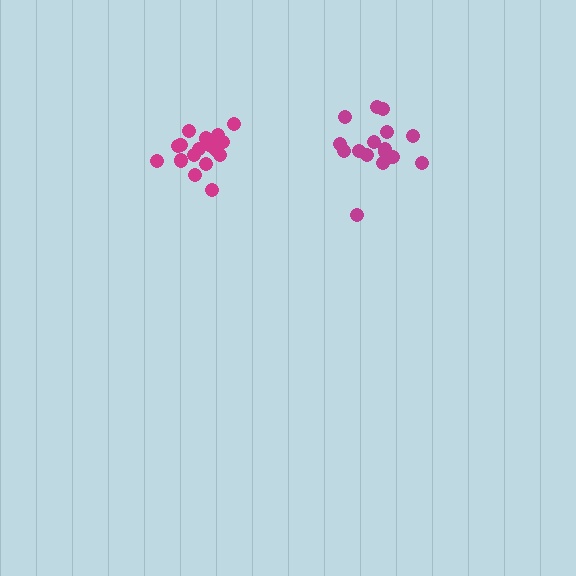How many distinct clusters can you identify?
There are 2 distinct clusters.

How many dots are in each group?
Group 1: 16 dots, Group 2: 20 dots (36 total).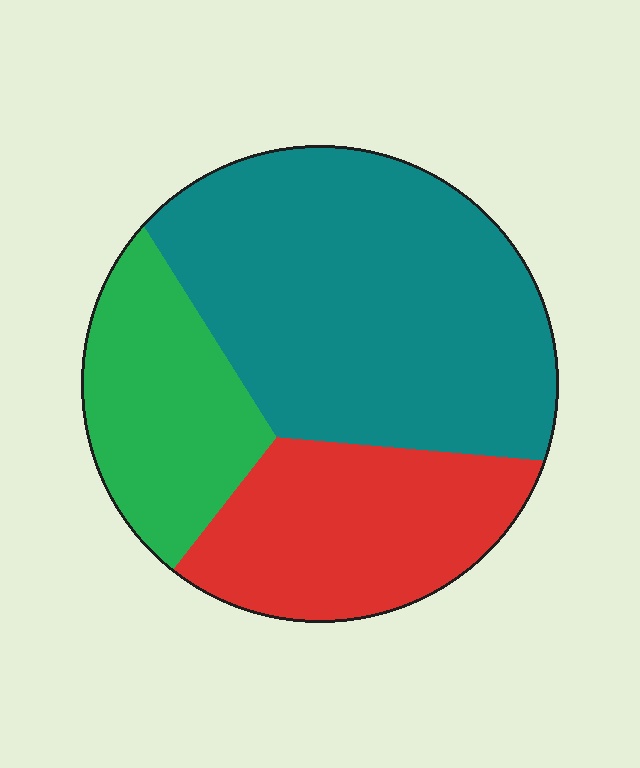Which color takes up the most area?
Teal, at roughly 50%.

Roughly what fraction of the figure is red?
Red takes up about one quarter (1/4) of the figure.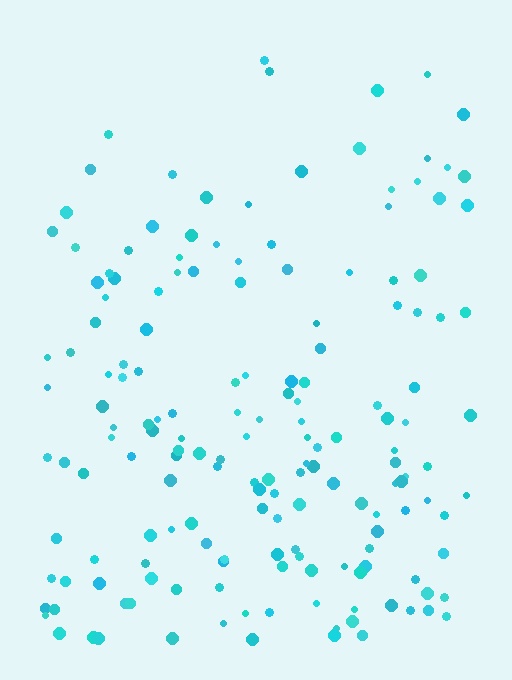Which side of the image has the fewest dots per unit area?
The top.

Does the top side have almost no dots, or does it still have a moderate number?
Still a moderate number, just noticeably fewer than the bottom.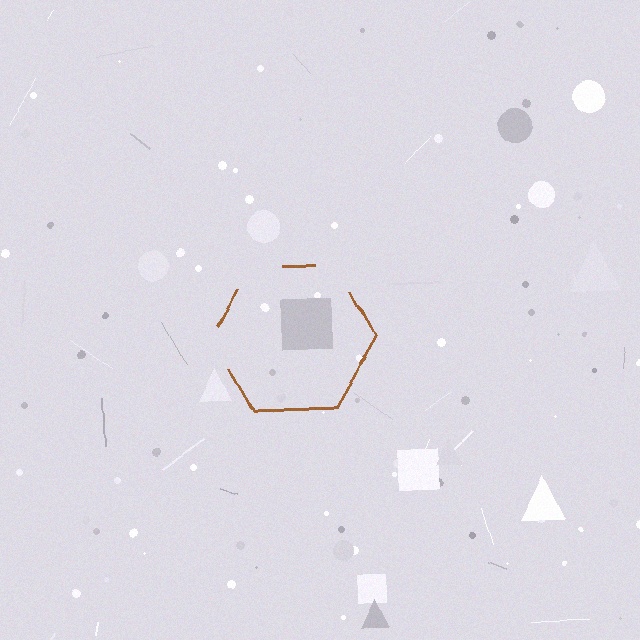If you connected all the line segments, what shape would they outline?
They would outline a hexagon.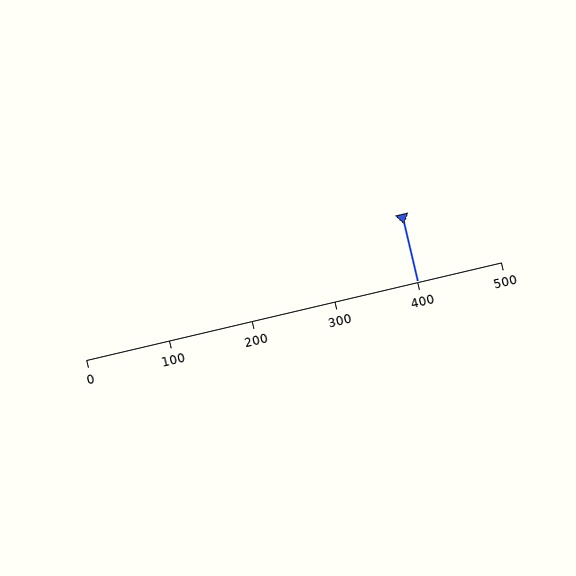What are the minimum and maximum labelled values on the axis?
The axis runs from 0 to 500.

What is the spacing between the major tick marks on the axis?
The major ticks are spaced 100 apart.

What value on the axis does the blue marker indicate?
The marker indicates approximately 400.